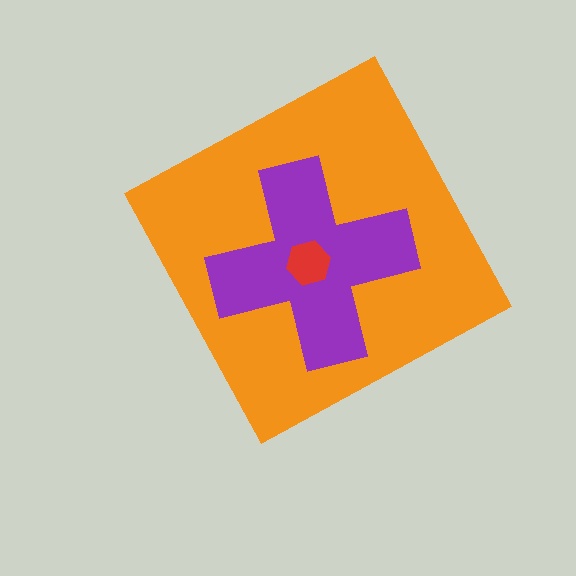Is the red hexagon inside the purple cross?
Yes.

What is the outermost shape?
The orange diamond.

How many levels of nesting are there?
3.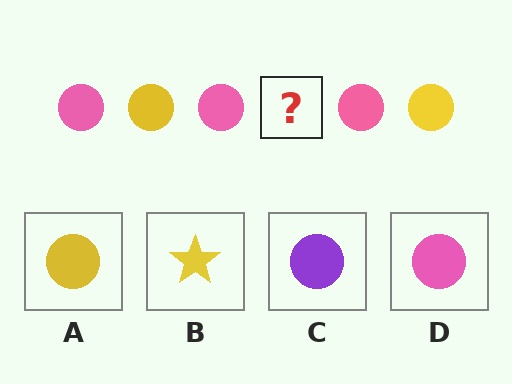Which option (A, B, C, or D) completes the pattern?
A.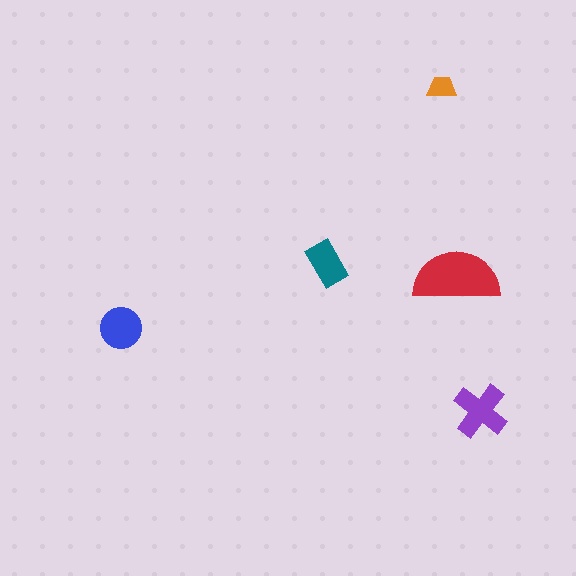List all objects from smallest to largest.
The orange trapezoid, the teal rectangle, the blue circle, the purple cross, the red semicircle.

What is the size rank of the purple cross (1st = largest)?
2nd.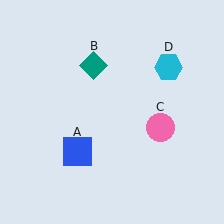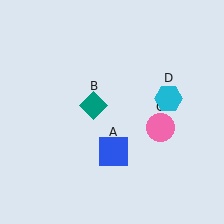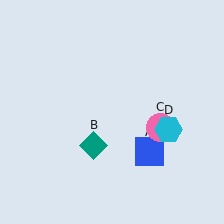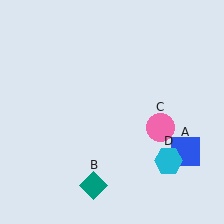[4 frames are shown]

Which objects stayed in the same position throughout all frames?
Pink circle (object C) remained stationary.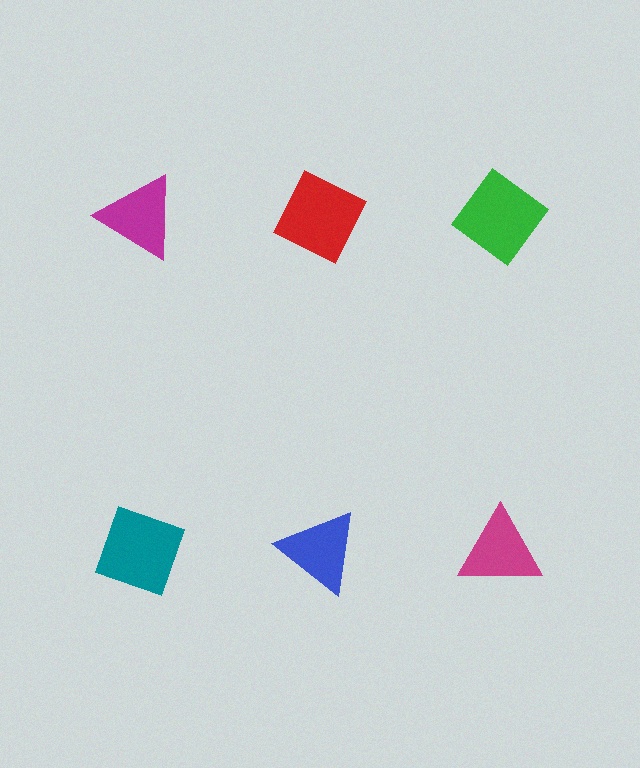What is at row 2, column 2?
A blue triangle.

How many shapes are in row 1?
3 shapes.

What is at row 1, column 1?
A magenta triangle.